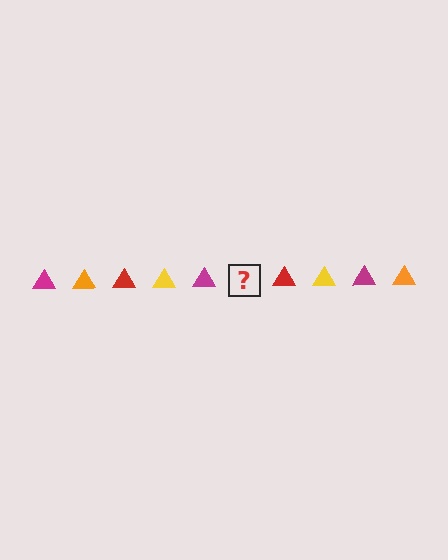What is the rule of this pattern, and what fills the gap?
The rule is that the pattern cycles through magenta, orange, red, yellow triangles. The gap should be filled with an orange triangle.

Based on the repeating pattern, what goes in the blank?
The blank should be an orange triangle.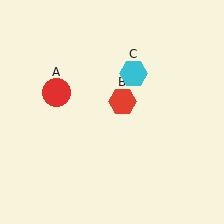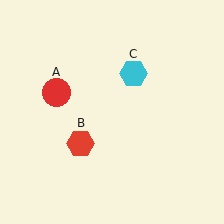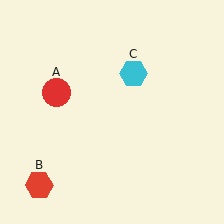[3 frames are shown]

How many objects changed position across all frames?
1 object changed position: red hexagon (object B).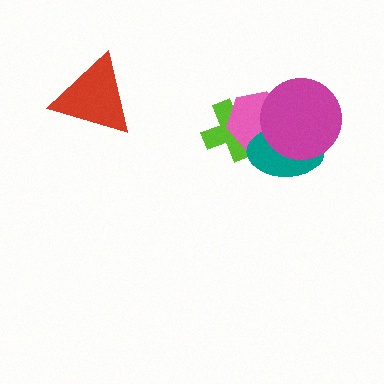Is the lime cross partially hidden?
Yes, it is partially covered by another shape.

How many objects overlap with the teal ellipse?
3 objects overlap with the teal ellipse.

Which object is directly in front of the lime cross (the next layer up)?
The pink hexagon is directly in front of the lime cross.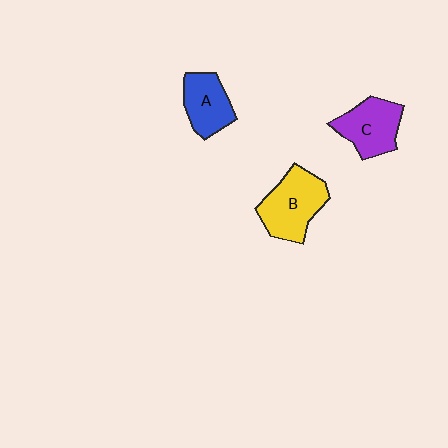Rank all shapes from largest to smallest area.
From largest to smallest: B (yellow), C (purple), A (blue).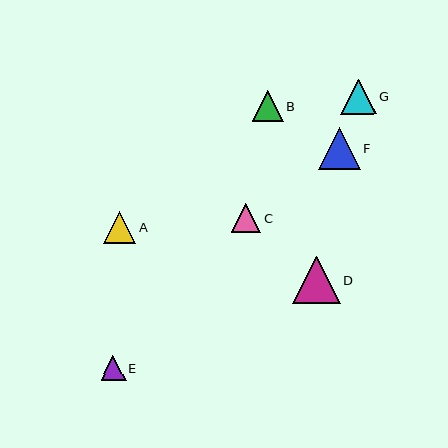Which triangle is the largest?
Triangle D is the largest with a size of approximately 48 pixels.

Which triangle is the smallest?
Triangle E is the smallest with a size of approximately 25 pixels.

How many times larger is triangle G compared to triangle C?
Triangle G is approximately 1.2 times the size of triangle C.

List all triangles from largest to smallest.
From largest to smallest: D, F, G, A, B, C, E.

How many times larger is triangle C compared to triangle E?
Triangle C is approximately 1.2 times the size of triangle E.